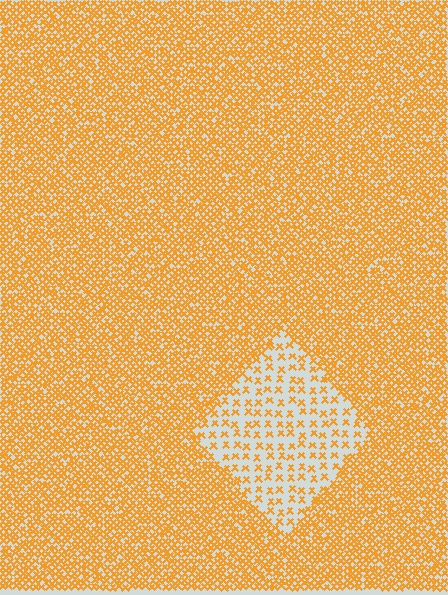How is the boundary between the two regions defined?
The boundary is defined by a change in element density (approximately 2.9x ratio). All elements are the same color, size, and shape.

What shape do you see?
I see a diamond.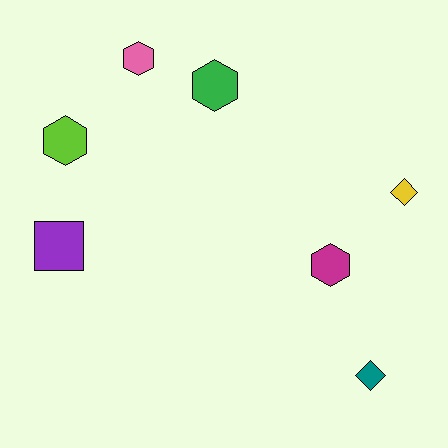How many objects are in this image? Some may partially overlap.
There are 7 objects.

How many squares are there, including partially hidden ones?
There is 1 square.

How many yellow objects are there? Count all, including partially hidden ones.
There is 1 yellow object.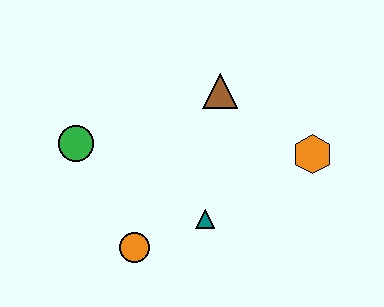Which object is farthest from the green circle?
The orange hexagon is farthest from the green circle.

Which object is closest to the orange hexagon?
The brown triangle is closest to the orange hexagon.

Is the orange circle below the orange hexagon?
Yes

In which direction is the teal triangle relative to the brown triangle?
The teal triangle is below the brown triangle.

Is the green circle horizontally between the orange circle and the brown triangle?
No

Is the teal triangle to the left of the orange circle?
No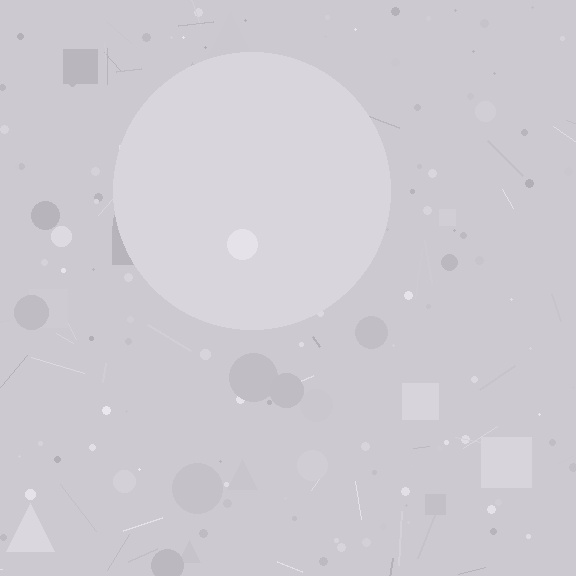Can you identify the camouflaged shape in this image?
The camouflaged shape is a circle.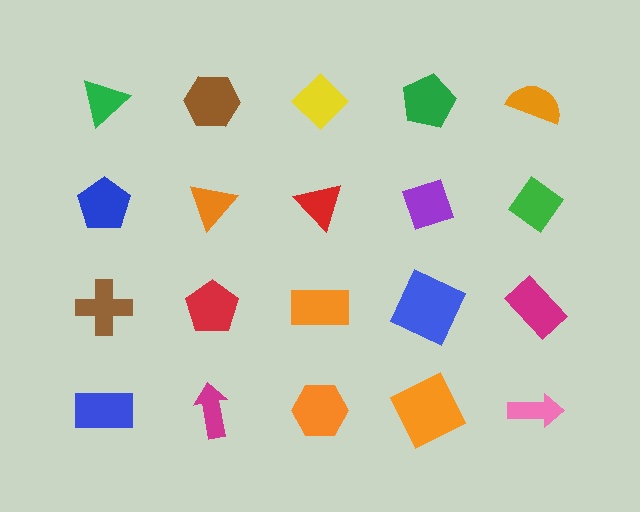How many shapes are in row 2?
5 shapes.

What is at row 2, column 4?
A purple diamond.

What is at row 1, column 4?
A green pentagon.